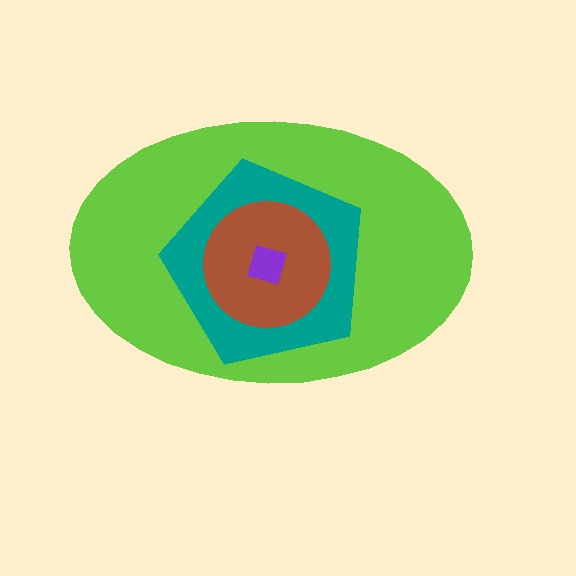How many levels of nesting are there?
4.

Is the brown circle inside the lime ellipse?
Yes.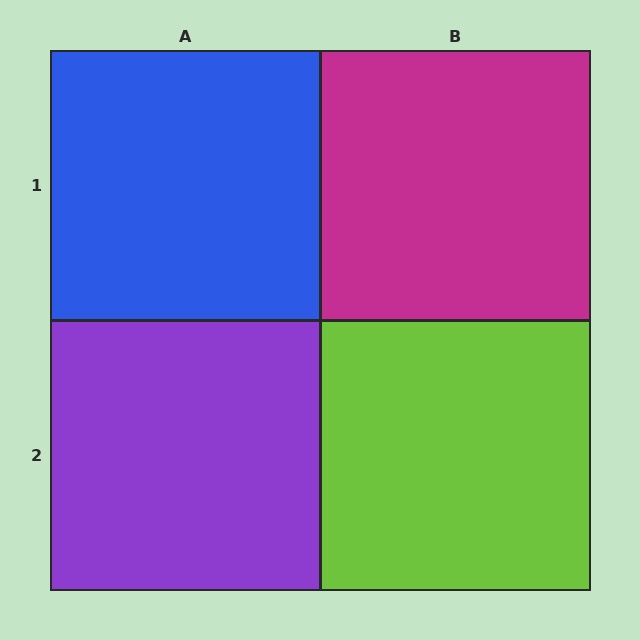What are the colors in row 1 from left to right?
Blue, magenta.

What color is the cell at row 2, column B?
Lime.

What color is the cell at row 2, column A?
Purple.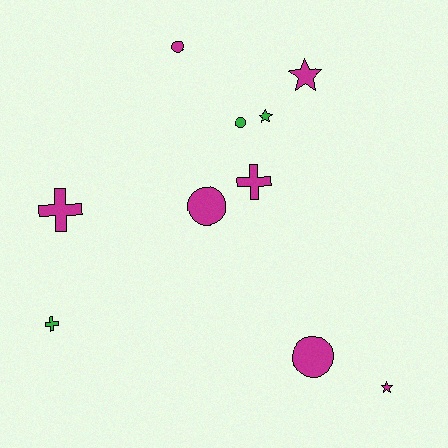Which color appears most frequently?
Magenta, with 7 objects.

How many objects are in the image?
There are 10 objects.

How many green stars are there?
There is 1 green star.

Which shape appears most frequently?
Circle, with 4 objects.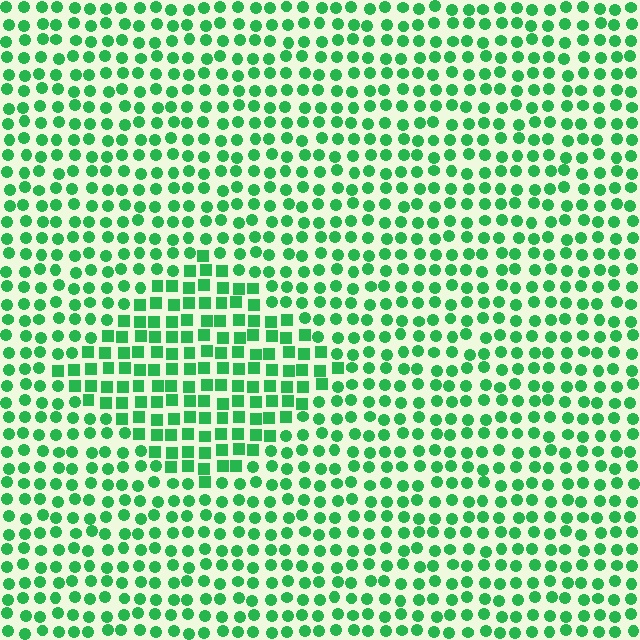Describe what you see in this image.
The image is filled with small green elements arranged in a uniform grid. A diamond-shaped region contains squares, while the surrounding area contains circles. The boundary is defined purely by the change in element shape.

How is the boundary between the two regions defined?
The boundary is defined by a change in element shape: squares inside vs. circles outside. All elements share the same color and spacing.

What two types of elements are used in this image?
The image uses squares inside the diamond region and circles outside it.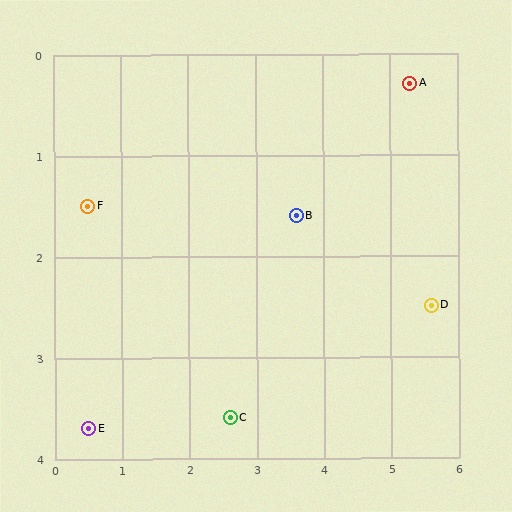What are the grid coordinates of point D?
Point D is at approximately (5.6, 2.5).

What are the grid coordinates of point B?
Point B is at approximately (3.6, 1.6).